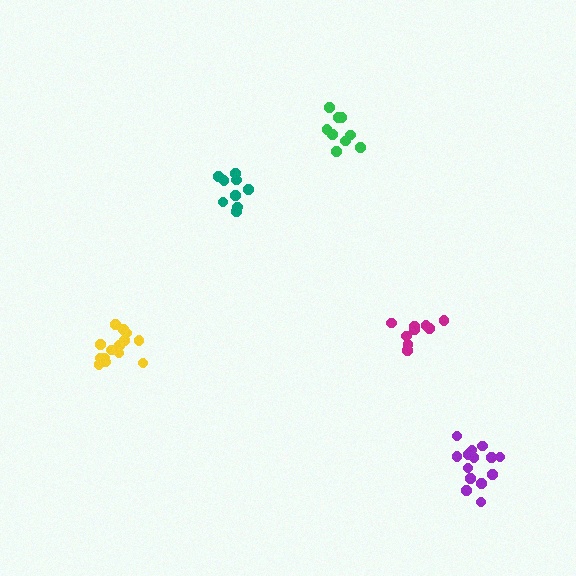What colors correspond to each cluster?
The clusters are colored: teal, magenta, yellow, green, purple.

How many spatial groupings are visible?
There are 5 spatial groupings.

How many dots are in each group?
Group 1: 9 dots, Group 2: 9 dots, Group 3: 14 dots, Group 4: 9 dots, Group 5: 14 dots (55 total).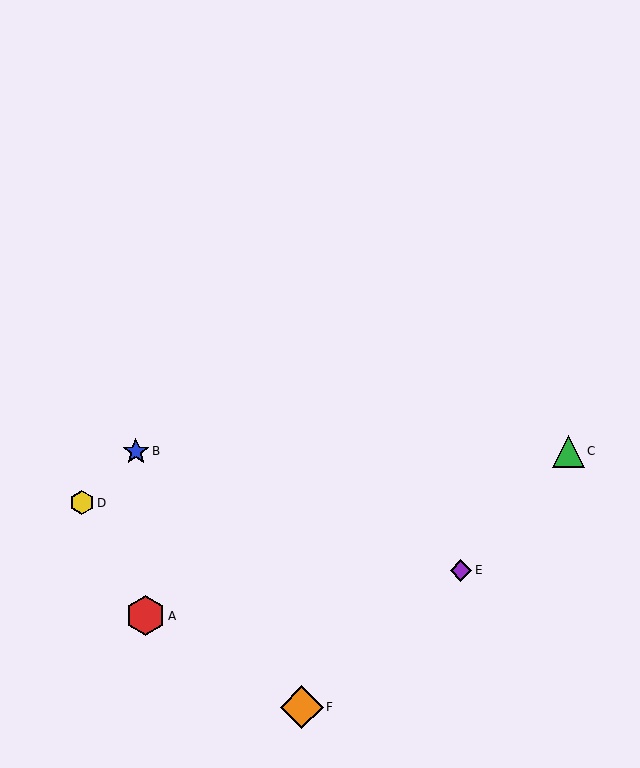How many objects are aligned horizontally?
2 objects (B, C) are aligned horizontally.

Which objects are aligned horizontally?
Objects B, C are aligned horizontally.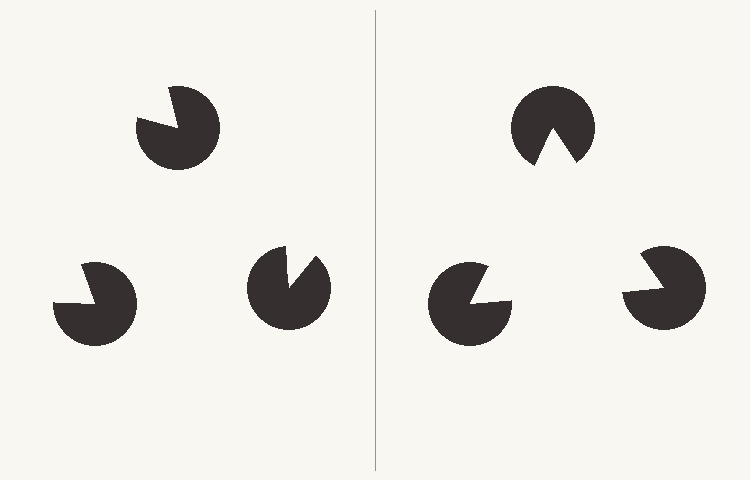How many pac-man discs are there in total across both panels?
6 — 3 on each side.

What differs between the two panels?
The pac-man discs are positioned identically on both sides; only the wedge orientations differ. On the right they align to a triangle; on the left they are misaligned.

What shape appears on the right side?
An illusory triangle.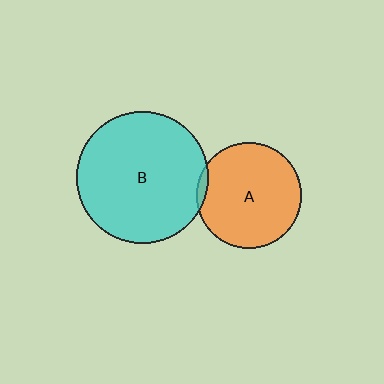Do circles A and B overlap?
Yes.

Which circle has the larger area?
Circle B (cyan).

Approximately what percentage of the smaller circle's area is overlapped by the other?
Approximately 5%.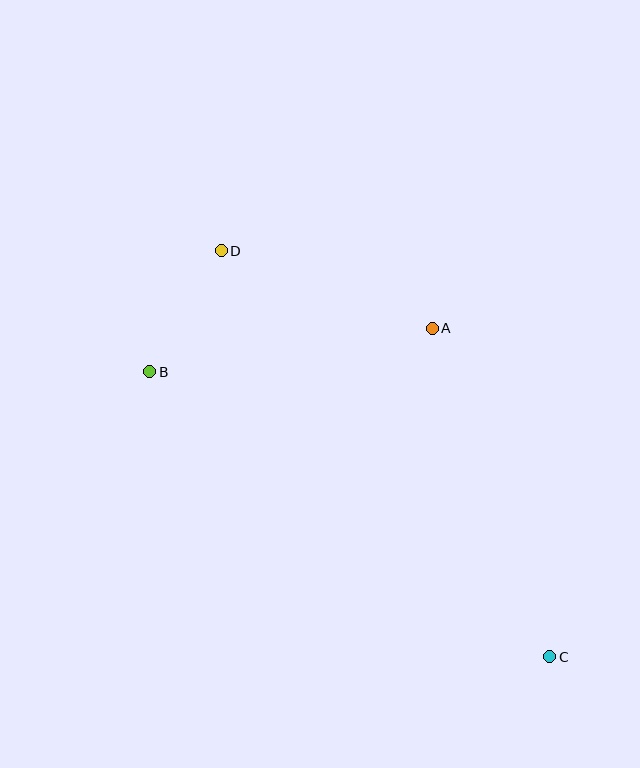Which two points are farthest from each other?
Points C and D are farthest from each other.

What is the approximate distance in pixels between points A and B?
The distance between A and B is approximately 286 pixels.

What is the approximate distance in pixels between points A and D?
The distance between A and D is approximately 225 pixels.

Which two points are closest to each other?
Points B and D are closest to each other.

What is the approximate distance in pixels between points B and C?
The distance between B and C is approximately 491 pixels.